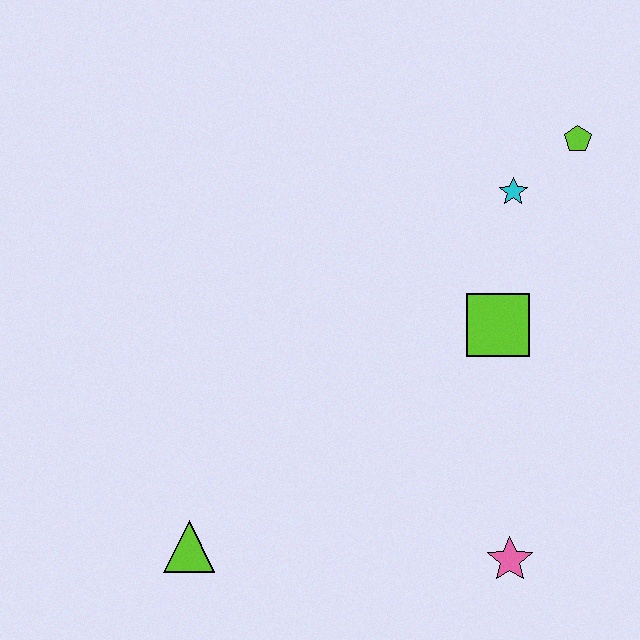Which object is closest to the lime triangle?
The pink star is closest to the lime triangle.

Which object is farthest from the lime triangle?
The lime pentagon is farthest from the lime triangle.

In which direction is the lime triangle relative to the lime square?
The lime triangle is to the left of the lime square.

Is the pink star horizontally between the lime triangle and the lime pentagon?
Yes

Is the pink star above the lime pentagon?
No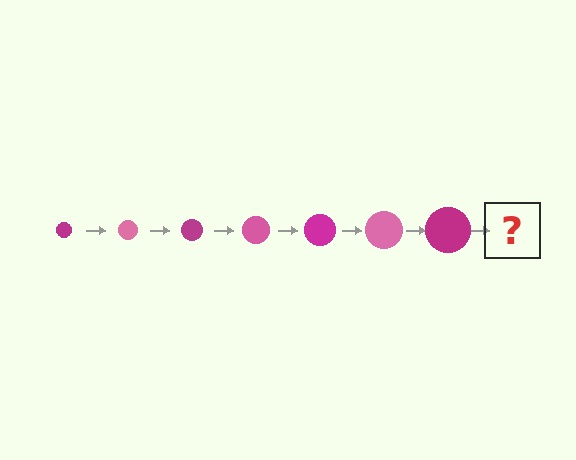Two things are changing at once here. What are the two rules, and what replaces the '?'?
The two rules are that the circle grows larger each step and the color cycles through magenta and pink. The '?' should be a pink circle, larger than the previous one.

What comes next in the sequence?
The next element should be a pink circle, larger than the previous one.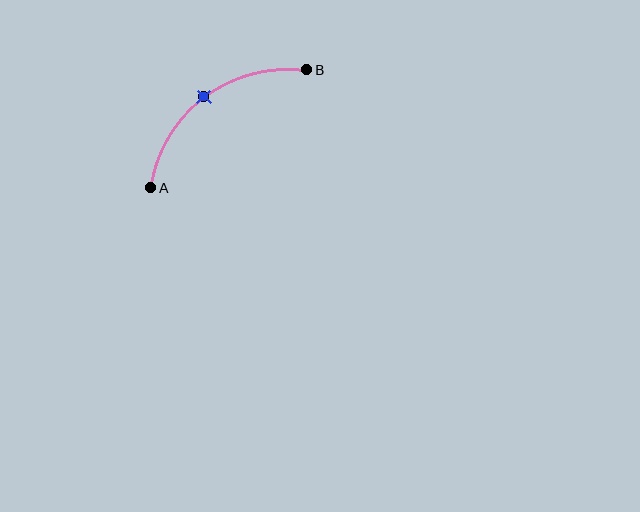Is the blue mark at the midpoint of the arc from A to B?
Yes. The blue mark lies on the arc at equal arc-length from both A and B — it is the arc midpoint.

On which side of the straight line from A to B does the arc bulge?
The arc bulges above and to the left of the straight line connecting A and B.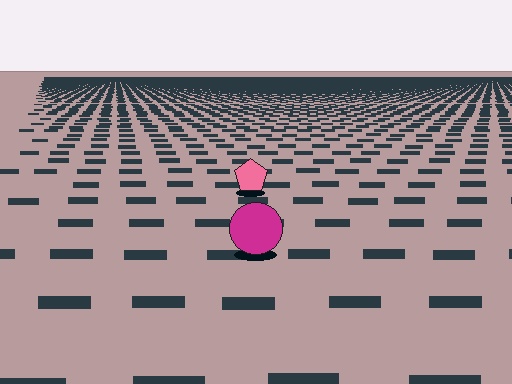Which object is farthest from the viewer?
The pink pentagon is farthest from the viewer. It appears smaller and the ground texture around it is denser.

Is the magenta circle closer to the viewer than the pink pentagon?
Yes. The magenta circle is closer — you can tell from the texture gradient: the ground texture is coarser near it.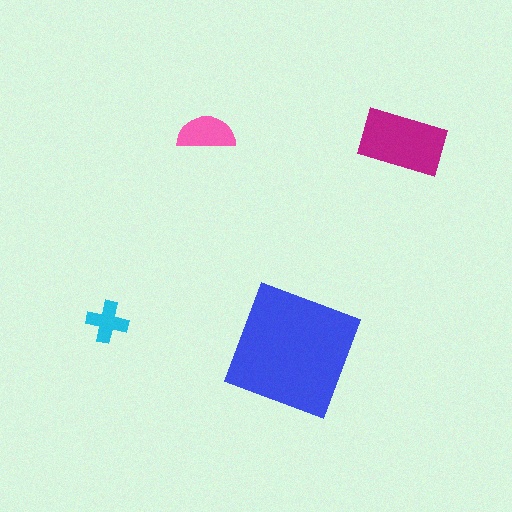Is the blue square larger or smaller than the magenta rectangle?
Larger.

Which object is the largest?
The blue square.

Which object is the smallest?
The cyan cross.